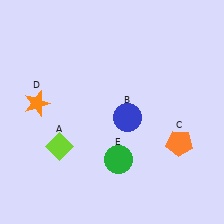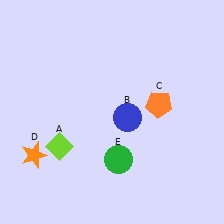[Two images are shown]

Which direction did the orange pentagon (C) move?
The orange pentagon (C) moved up.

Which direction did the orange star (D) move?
The orange star (D) moved down.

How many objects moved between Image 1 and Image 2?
2 objects moved between the two images.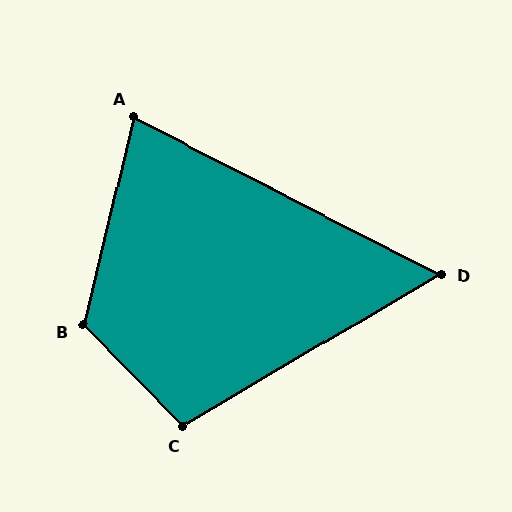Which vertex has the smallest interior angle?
D, at approximately 58 degrees.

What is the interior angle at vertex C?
Approximately 104 degrees (obtuse).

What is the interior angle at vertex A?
Approximately 76 degrees (acute).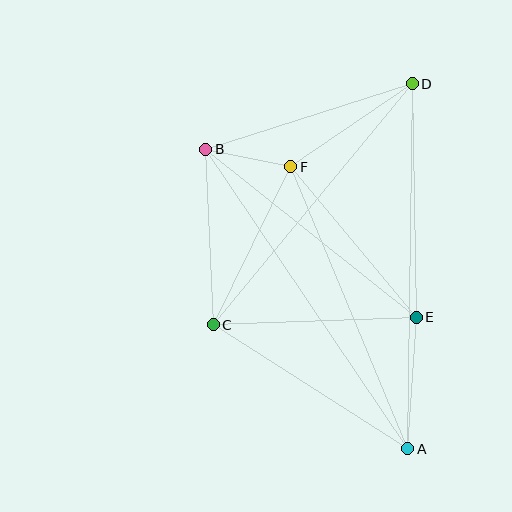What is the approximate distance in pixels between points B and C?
The distance between B and C is approximately 176 pixels.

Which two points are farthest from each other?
Points A and D are farthest from each other.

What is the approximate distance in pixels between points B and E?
The distance between B and E is approximately 269 pixels.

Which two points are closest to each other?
Points B and F are closest to each other.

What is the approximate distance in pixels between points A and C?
The distance between A and C is approximately 230 pixels.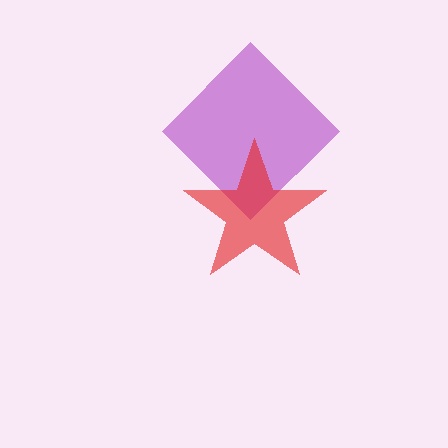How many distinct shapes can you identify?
There are 2 distinct shapes: a purple diamond, a red star.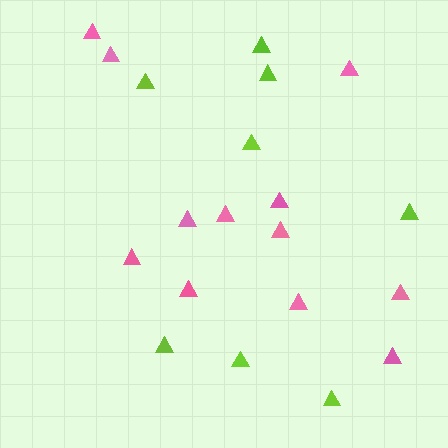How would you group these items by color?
There are 2 groups: one group of lime triangles (8) and one group of pink triangles (12).